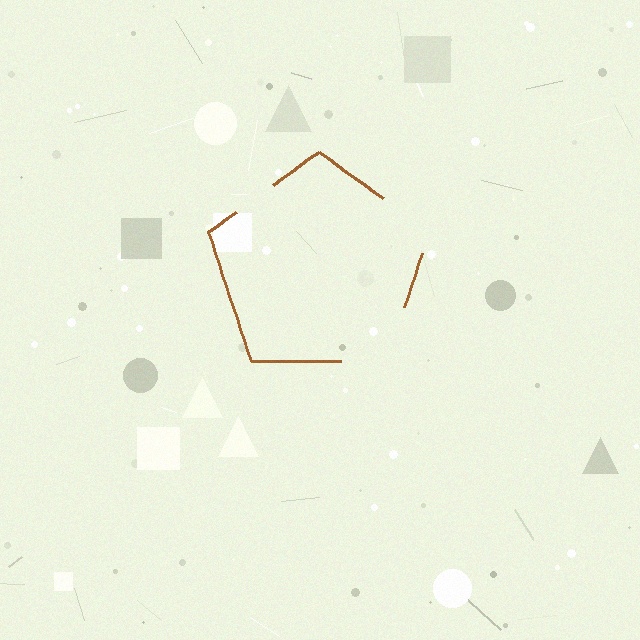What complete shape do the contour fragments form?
The contour fragments form a pentagon.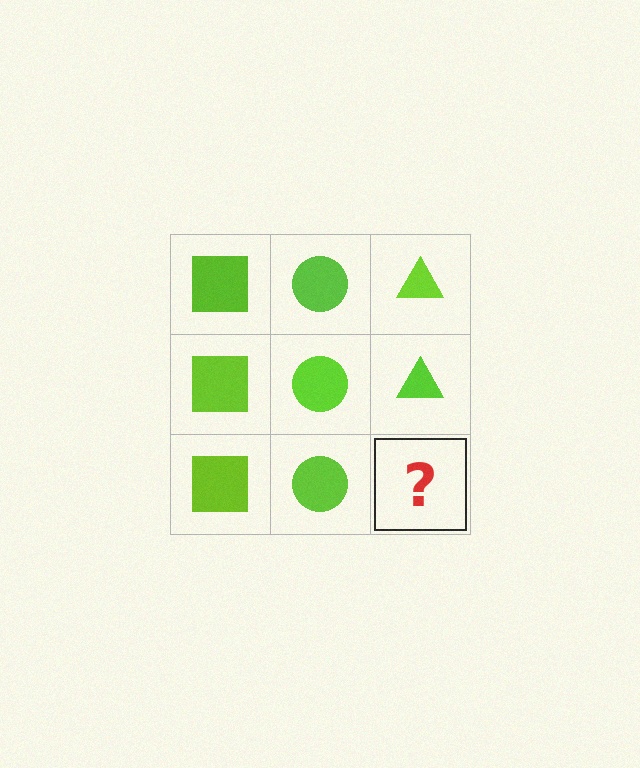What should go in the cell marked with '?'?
The missing cell should contain a lime triangle.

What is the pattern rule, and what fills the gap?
The rule is that each column has a consistent shape. The gap should be filled with a lime triangle.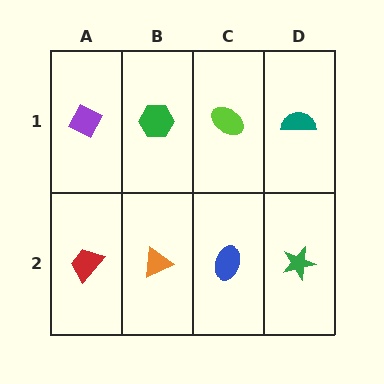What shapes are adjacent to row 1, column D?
A green star (row 2, column D), a lime ellipse (row 1, column C).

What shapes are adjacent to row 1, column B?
An orange triangle (row 2, column B), a purple diamond (row 1, column A), a lime ellipse (row 1, column C).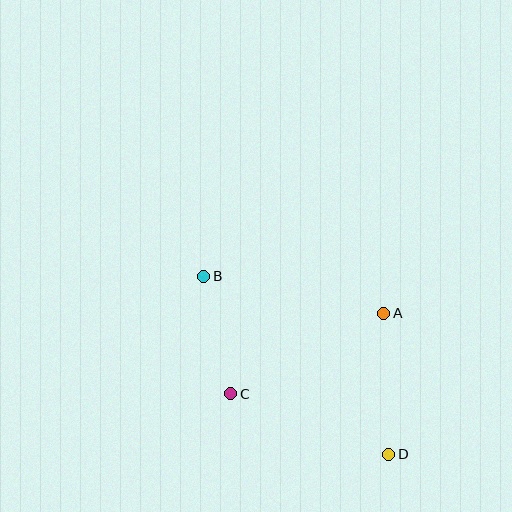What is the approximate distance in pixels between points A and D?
The distance between A and D is approximately 141 pixels.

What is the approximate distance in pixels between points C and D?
The distance between C and D is approximately 169 pixels.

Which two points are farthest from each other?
Points B and D are farthest from each other.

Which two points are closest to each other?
Points B and C are closest to each other.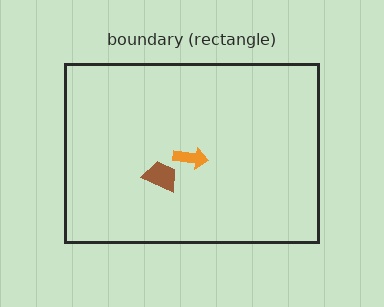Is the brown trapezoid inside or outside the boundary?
Inside.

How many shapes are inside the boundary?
2 inside, 0 outside.